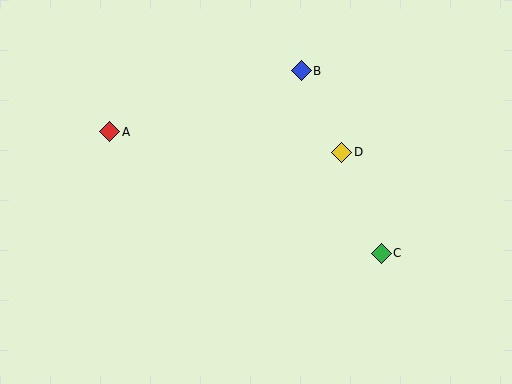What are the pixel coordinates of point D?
Point D is at (342, 152).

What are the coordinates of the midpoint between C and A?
The midpoint between C and A is at (245, 192).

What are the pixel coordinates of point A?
Point A is at (110, 132).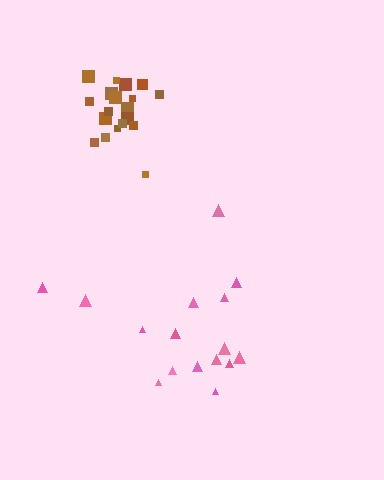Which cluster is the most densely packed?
Brown.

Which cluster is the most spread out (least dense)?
Pink.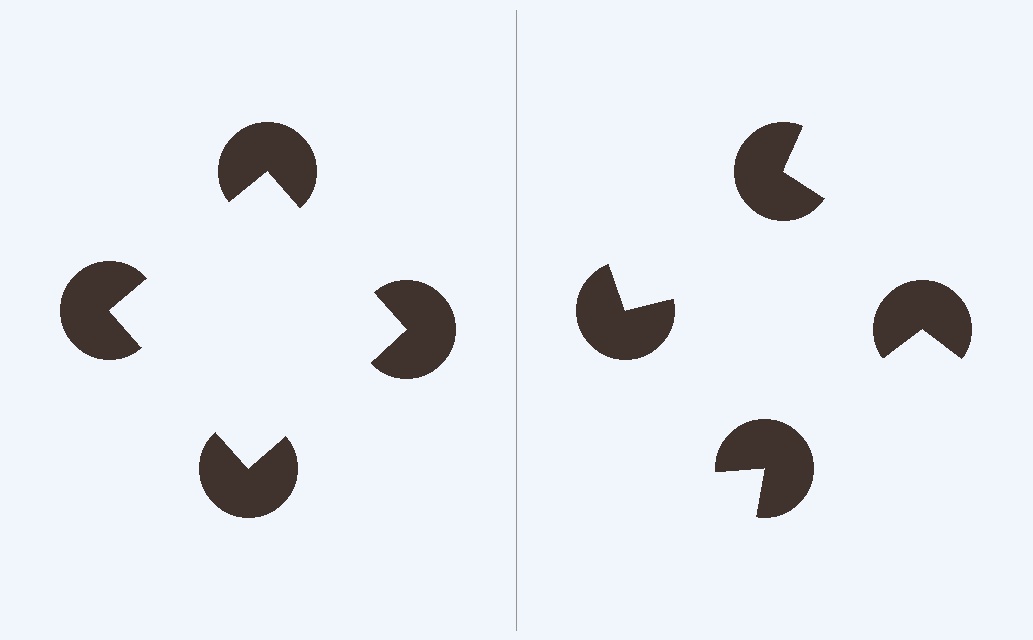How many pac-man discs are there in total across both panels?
8 — 4 on each side.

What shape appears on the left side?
An illusory square.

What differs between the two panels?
The pac-man discs are positioned identically on both sides; only the wedge orientations differ. On the left they align to a square; on the right they are misaligned.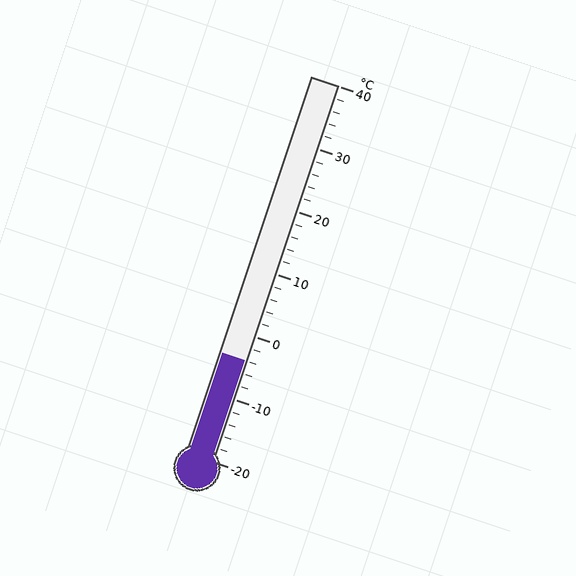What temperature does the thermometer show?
The thermometer shows approximately -4°C.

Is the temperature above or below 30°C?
The temperature is below 30°C.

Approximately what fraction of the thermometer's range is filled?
The thermometer is filled to approximately 25% of its range.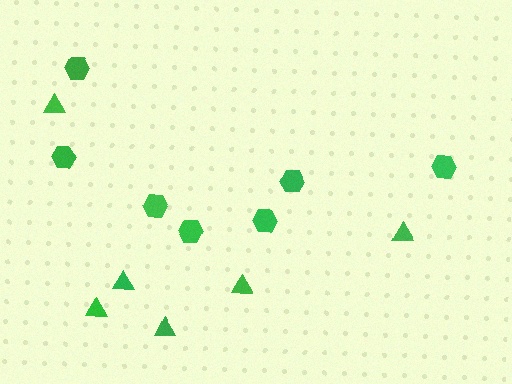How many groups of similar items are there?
There are 2 groups: one group of triangles (6) and one group of hexagons (7).